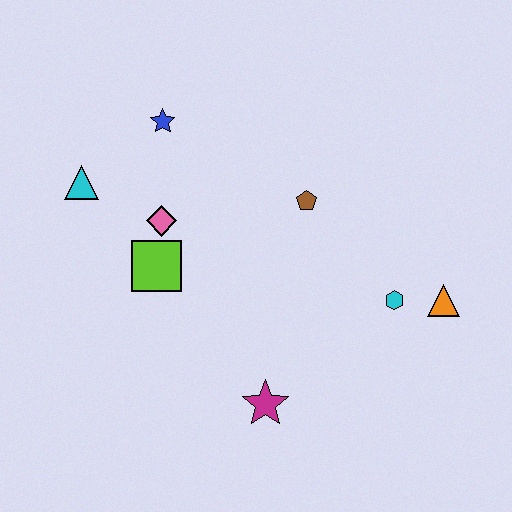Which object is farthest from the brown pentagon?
The cyan triangle is farthest from the brown pentagon.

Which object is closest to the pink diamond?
The lime square is closest to the pink diamond.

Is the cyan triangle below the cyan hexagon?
No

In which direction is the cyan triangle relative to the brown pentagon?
The cyan triangle is to the left of the brown pentagon.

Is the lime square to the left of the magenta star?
Yes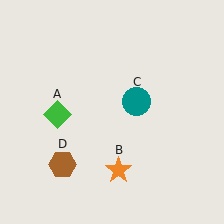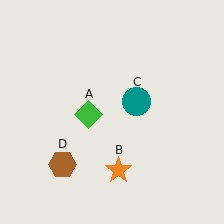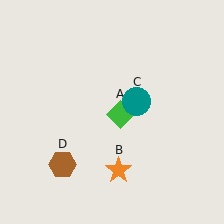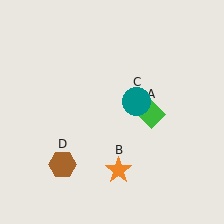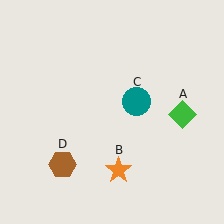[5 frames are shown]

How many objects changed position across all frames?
1 object changed position: green diamond (object A).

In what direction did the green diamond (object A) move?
The green diamond (object A) moved right.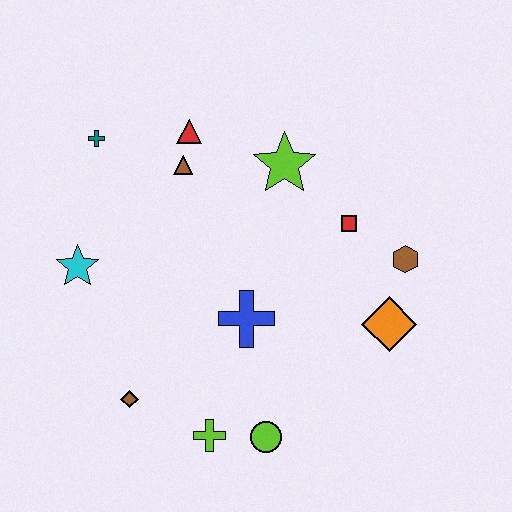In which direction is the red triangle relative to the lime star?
The red triangle is to the left of the lime star.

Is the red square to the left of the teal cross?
No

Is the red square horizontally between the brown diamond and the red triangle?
No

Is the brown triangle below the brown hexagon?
No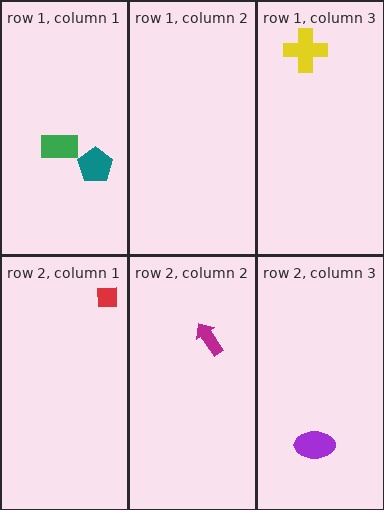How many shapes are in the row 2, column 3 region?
1.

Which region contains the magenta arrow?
The row 2, column 2 region.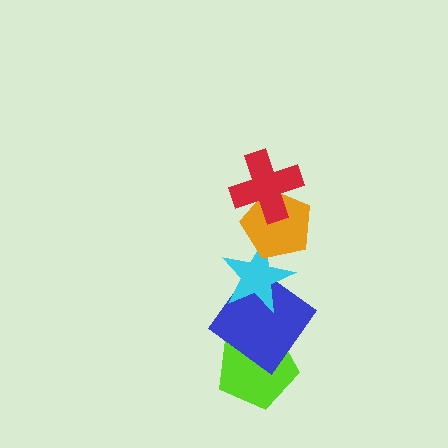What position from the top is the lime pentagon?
The lime pentagon is 5th from the top.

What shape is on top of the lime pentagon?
The blue diamond is on top of the lime pentagon.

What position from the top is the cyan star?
The cyan star is 3rd from the top.